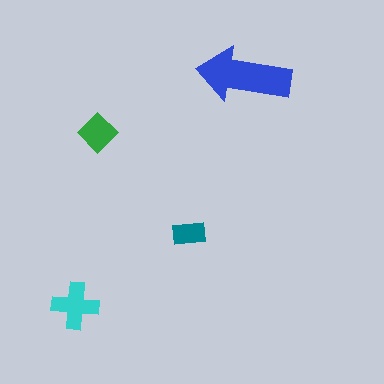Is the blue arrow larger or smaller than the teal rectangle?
Larger.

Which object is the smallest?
The teal rectangle.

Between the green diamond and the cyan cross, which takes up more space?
The cyan cross.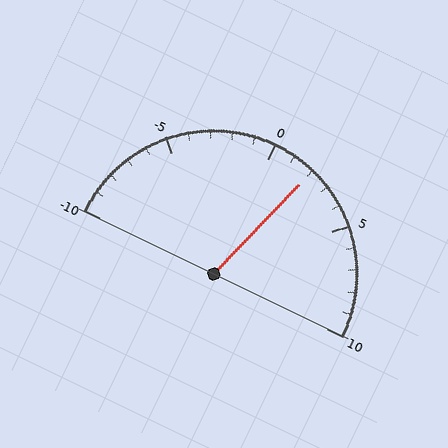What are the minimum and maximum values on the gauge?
The gauge ranges from -10 to 10.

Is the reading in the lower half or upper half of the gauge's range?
The reading is in the upper half of the range (-10 to 10).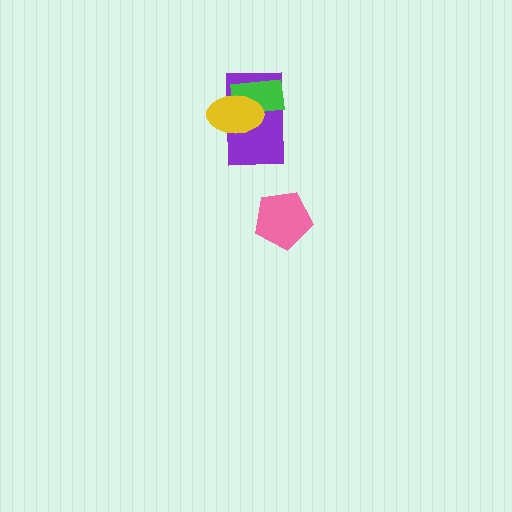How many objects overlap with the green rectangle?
2 objects overlap with the green rectangle.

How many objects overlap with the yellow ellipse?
2 objects overlap with the yellow ellipse.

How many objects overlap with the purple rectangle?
2 objects overlap with the purple rectangle.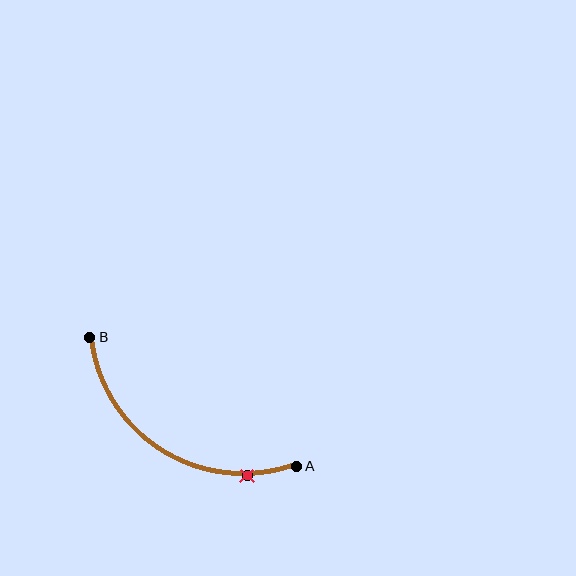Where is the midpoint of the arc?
The arc midpoint is the point on the curve farthest from the straight line joining A and B. It sits below that line.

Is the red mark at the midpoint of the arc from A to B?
No. The red mark lies on the arc but is closer to endpoint A. The arc midpoint would be at the point on the curve equidistant along the arc from both A and B.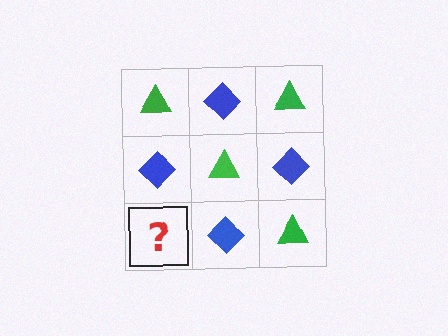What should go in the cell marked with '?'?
The missing cell should contain a green triangle.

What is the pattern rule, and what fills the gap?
The rule is that it alternates green triangle and blue diamond in a checkerboard pattern. The gap should be filled with a green triangle.